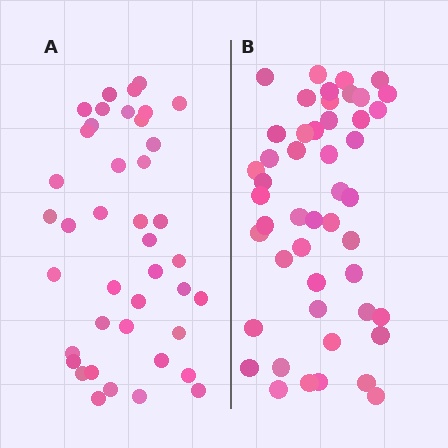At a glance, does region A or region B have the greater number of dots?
Region B (the right region) has more dots.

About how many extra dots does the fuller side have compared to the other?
Region B has roughly 8 or so more dots than region A.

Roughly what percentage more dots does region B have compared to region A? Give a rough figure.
About 15% more.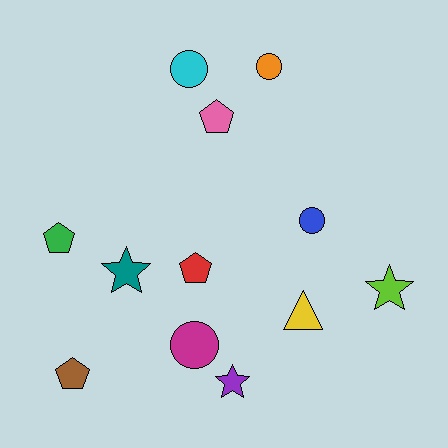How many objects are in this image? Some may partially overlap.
There are 12 objects.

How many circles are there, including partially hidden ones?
There are 4 circles.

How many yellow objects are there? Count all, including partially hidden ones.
There is 1 yellow object.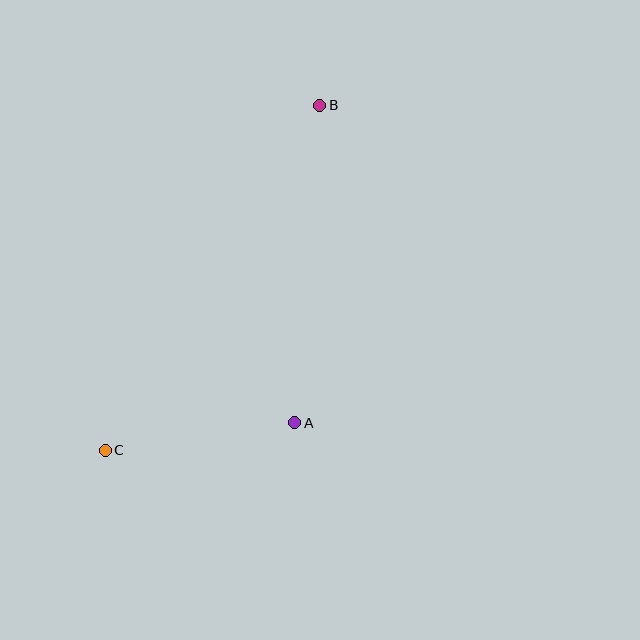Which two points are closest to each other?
Points A and C are closest to each other.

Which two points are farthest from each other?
Points B and C are farthest from each other.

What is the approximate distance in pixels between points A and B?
The distance between A and B is approximately 319 pixels.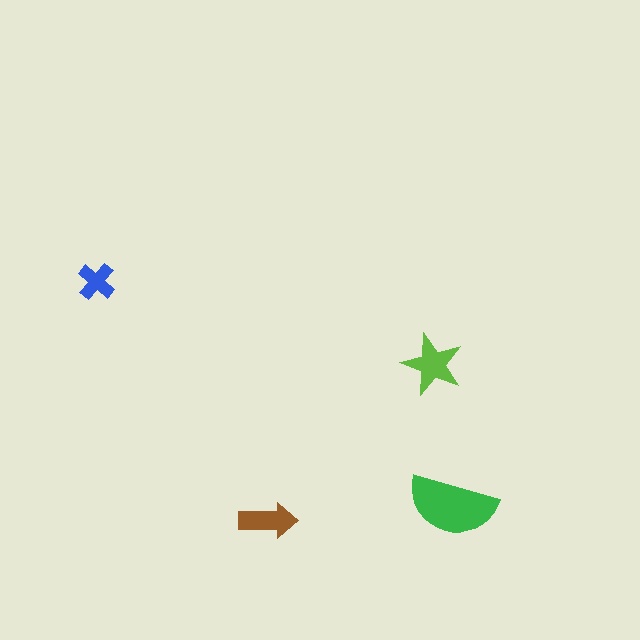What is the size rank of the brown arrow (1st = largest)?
3rd.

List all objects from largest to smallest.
The green semicircle, the lime star, the brown arrow, the blue cross.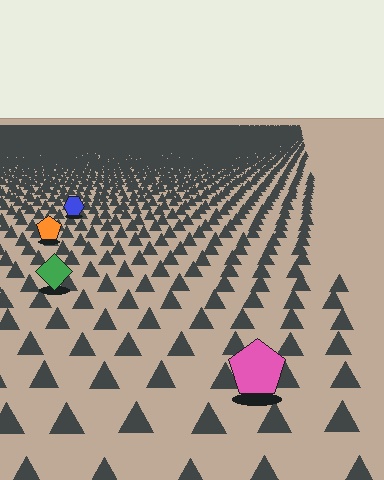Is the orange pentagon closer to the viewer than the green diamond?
No. The green diamond is closer — you can tell from the texture gradient: the ground texture is coarser near it.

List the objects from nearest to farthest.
From nearest to farthest: the pink pentagon, the green diamond, the orange pentagon, the blue hexagon.